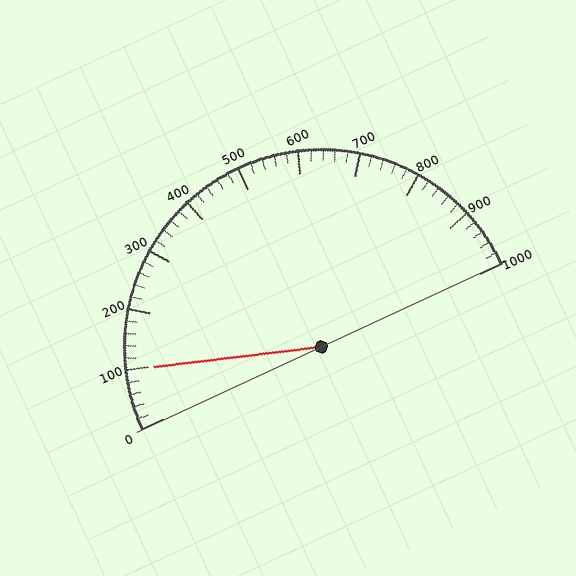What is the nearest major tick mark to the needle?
The nearest major tick mark is 100.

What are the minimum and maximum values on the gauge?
The gauge ranges from 0 to 1000.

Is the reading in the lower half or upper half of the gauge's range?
The reading is in the lower half of the range (0 to 1000).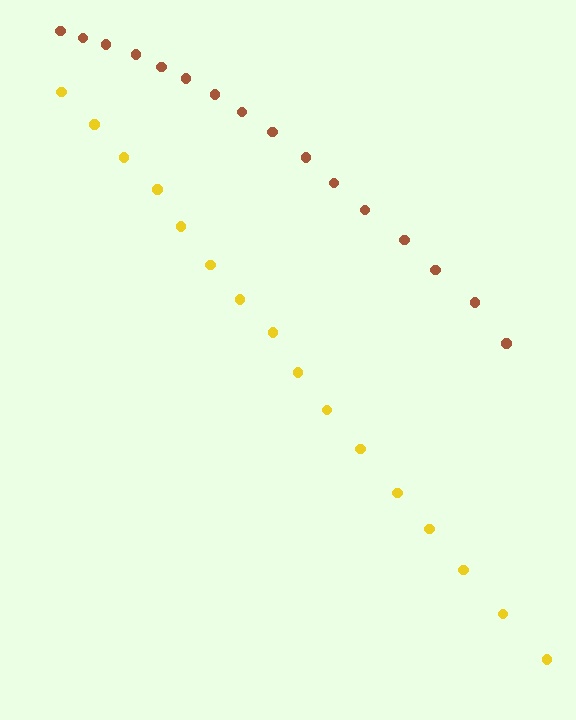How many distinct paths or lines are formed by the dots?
There are 2 distinct paths.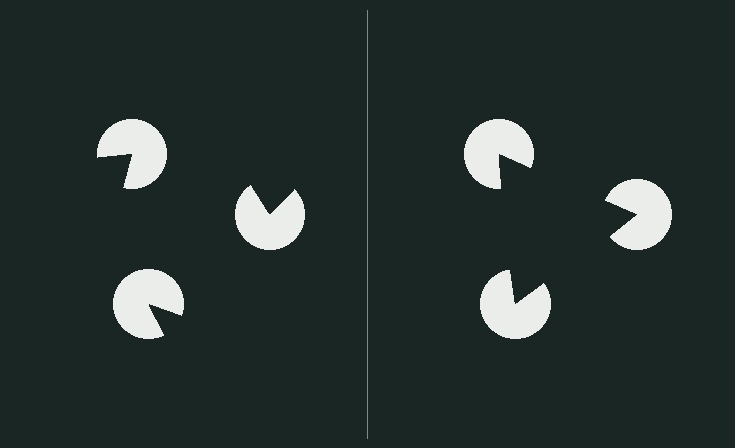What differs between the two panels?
The pac-man discs are positioned identically on both sides; only the wedge orientations differ. On the right they align to a triangle; on the left they are misaligned.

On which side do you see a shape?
An illusory triangle appears on the right side. On the left side the wedge cuts are rotated, so no coherent shape forms.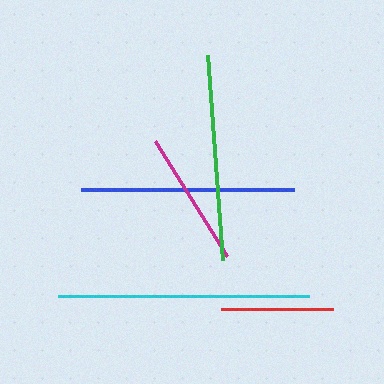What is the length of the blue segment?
The blue segment is approximately 213 pixels long.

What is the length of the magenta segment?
The magenta segment is approximately 136 pixels long.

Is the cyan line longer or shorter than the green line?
The cyan line is longer than the green line.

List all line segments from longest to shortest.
From longest to shortest: cyan, blue, green, magenta, red.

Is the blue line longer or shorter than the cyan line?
The cyan line is longer than the blue line.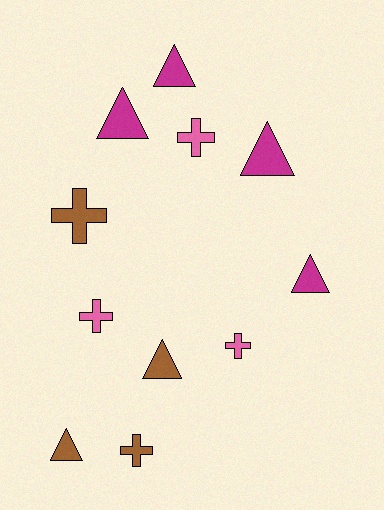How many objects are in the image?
There are 11 objects.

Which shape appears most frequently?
Triangle, with 6 objects.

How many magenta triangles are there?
There are 4 magenta triangles.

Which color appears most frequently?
Brown, with 4 objects.